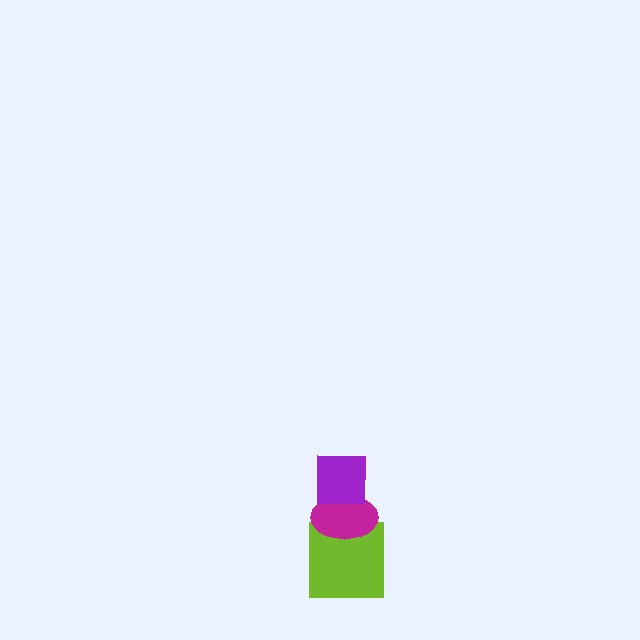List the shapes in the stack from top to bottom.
From top to bottom: the purple square, the magenta ellipse, the lime square.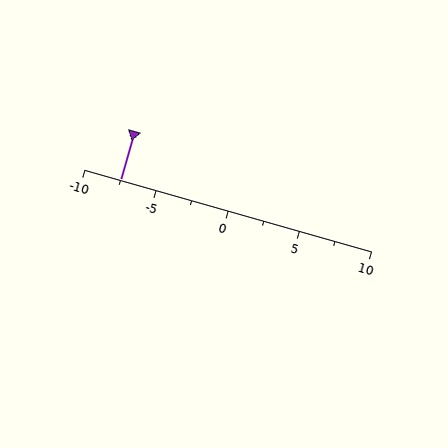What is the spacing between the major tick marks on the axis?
The major ticks are spaced 5 apart.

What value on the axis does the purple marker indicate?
The marker indicates approximately -7.5.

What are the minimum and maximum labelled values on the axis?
The axis runs from -10 to 10.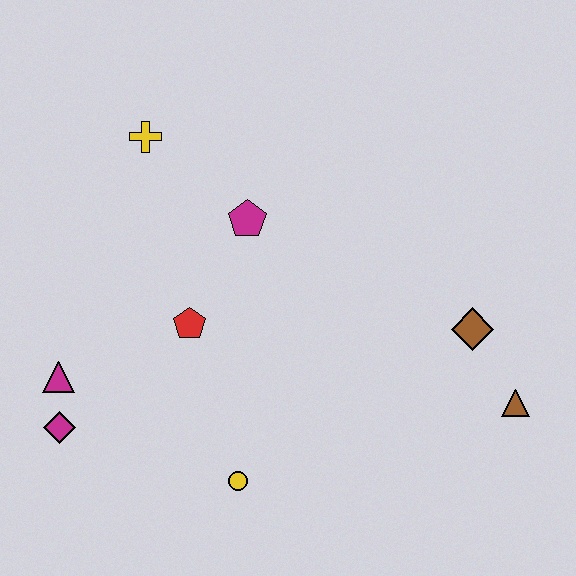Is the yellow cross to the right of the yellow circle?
No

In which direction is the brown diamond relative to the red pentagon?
The brown diamond is to the right of the red pentagon.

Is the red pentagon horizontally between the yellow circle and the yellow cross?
Yes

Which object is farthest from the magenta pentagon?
The brown triangle is farthest from the magenta pentagon.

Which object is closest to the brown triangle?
The brown diamond is closest to the brown triangle.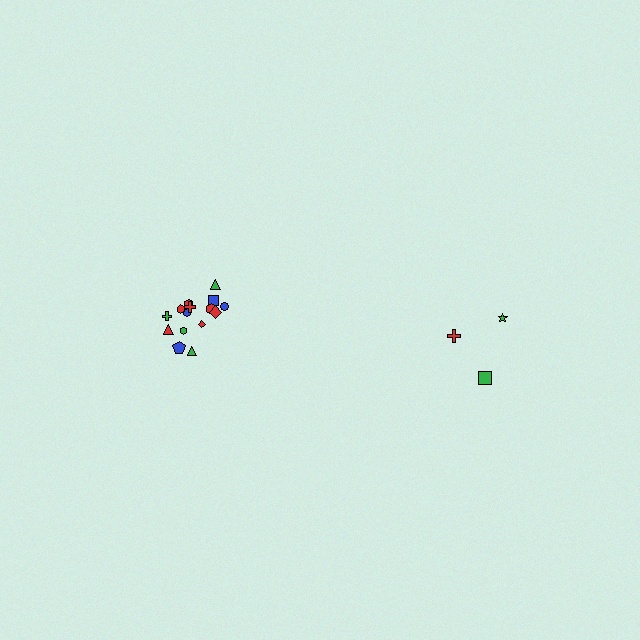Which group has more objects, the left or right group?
The left group.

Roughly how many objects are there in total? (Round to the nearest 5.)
Roughly 20 objects in total.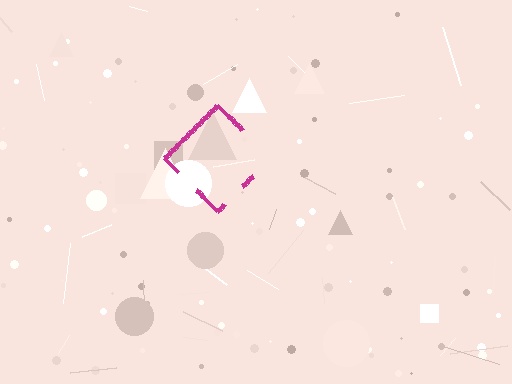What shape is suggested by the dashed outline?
The dashed outline suggests a diamond.